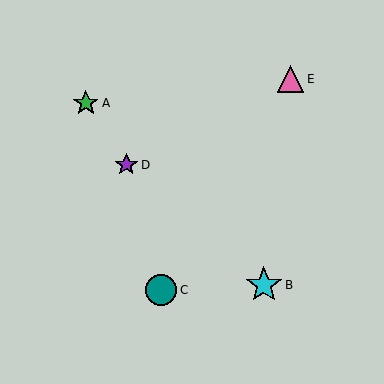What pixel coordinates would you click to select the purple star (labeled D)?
Click at (126, 165) to select the purple star D.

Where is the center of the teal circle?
The center of the teal circle is at (161, 290).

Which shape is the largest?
The cyan star (labeled B) is the largest.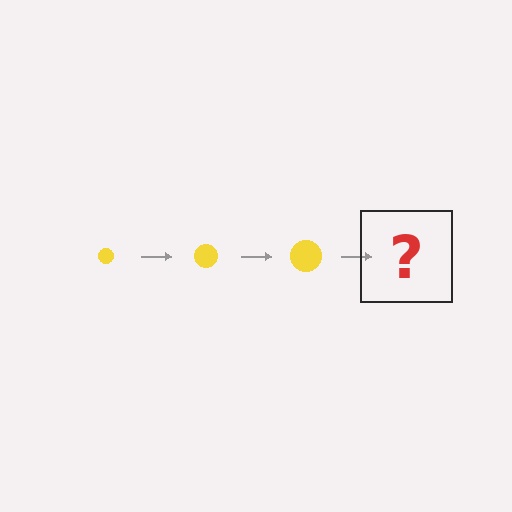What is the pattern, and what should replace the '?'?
The pattern is that the circle gets progressively larger each step. The '?' should be a yellow circle, larger than the previous one.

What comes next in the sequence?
The next element should be a yellow circle, larger than the previous one.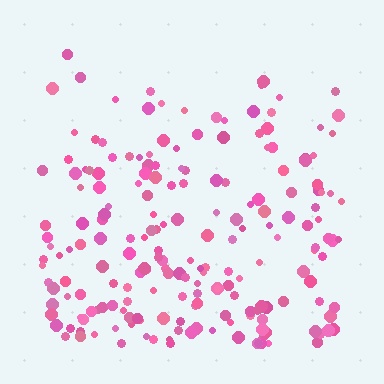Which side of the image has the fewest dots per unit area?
The top.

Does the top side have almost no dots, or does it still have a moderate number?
Still a moderate number, just noticeably fewer than the bottom.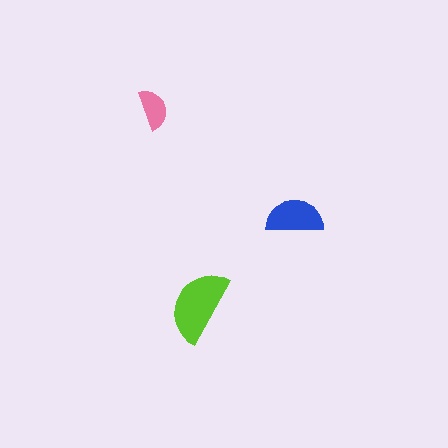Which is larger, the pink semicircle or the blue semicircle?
The blue one.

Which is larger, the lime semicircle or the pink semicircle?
The lime one.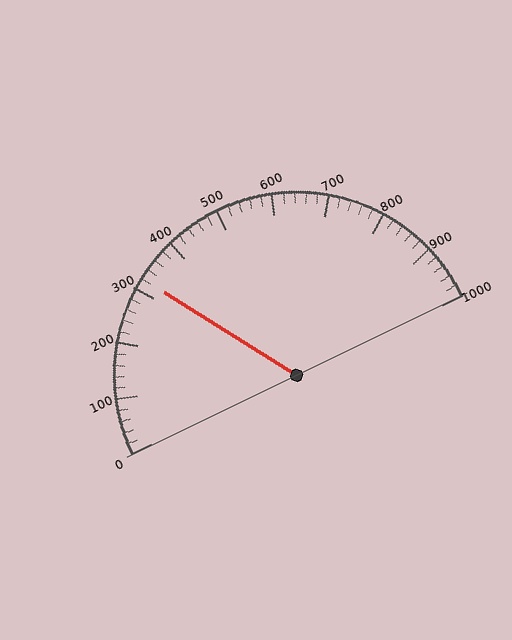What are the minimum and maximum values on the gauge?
The gauge ranges from 0 to 1000.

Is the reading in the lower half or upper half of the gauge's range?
The reading is in the lower half of the range (0 to 1000).